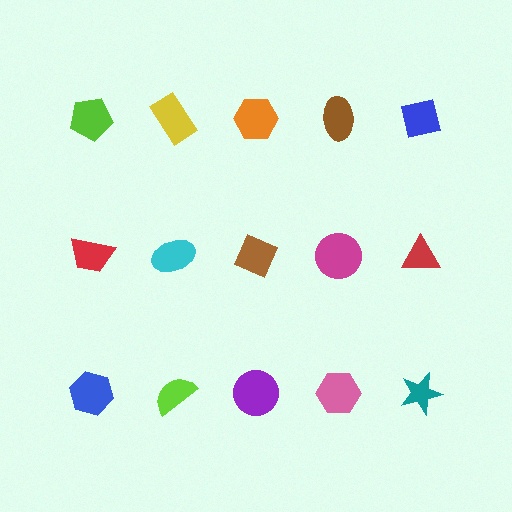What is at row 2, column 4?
A magenta circle.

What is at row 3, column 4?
A pink hexagon.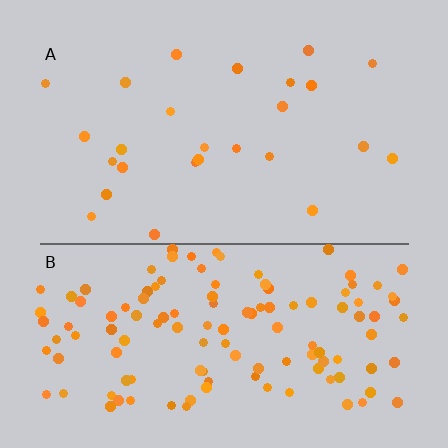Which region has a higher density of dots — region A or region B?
B (the bottom).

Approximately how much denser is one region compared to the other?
Approximately 4.9× — region B over region A.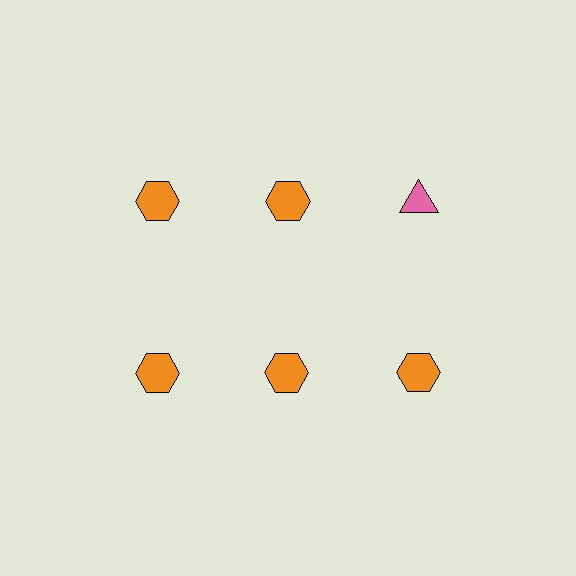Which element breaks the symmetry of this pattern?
The pink triangle in the top row, center column breaks the symmetry. All other shapes are orange hexagons.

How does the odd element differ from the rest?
It differs in both color (pink instead of orange) and shape (triangle instead of hexagon).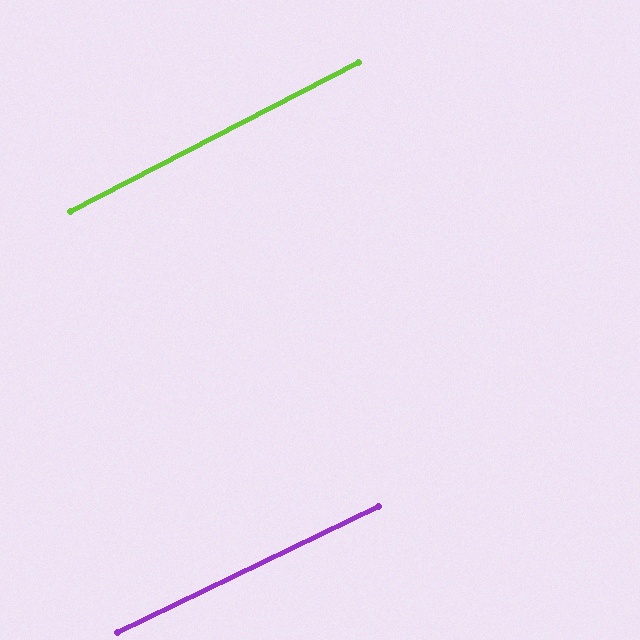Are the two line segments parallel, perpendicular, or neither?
Parallel — their directions differ by only 1.7°.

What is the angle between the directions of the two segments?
Approximately 2 degrees.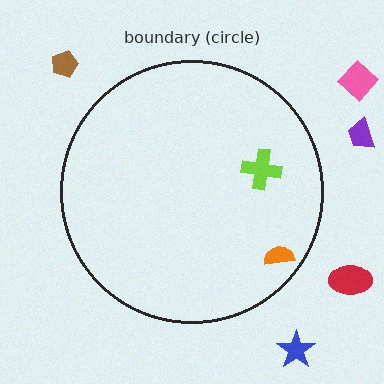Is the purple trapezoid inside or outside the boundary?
Outside.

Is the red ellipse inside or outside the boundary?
Outside.